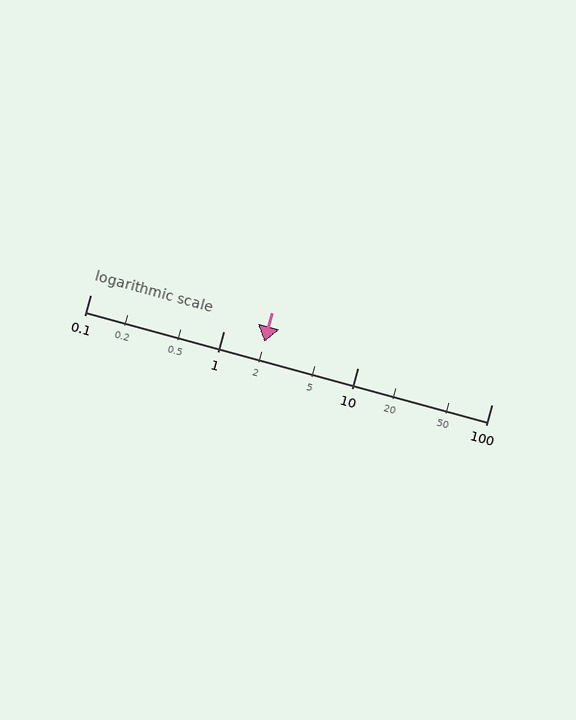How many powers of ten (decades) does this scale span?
The scale spans 3 decades, from 0.1 to 100.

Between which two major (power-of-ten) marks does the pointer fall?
The pointer is between 1 and 10.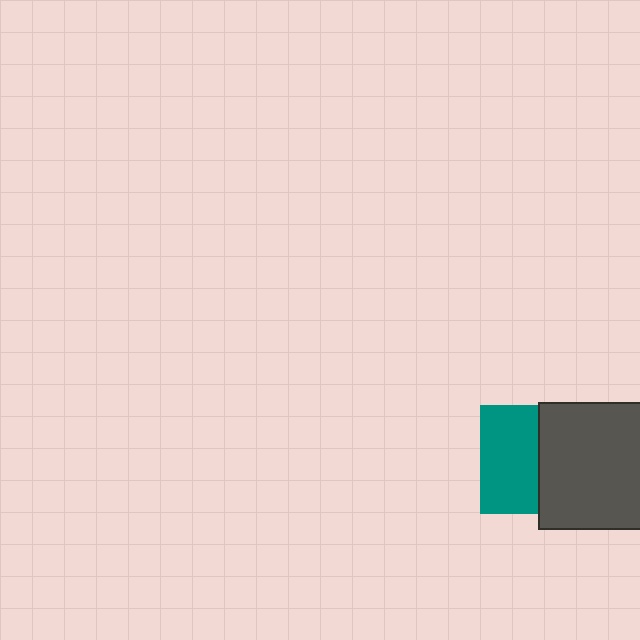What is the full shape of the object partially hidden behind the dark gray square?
The partially hidden object is a teal square.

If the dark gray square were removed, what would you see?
You would see the complete teal square.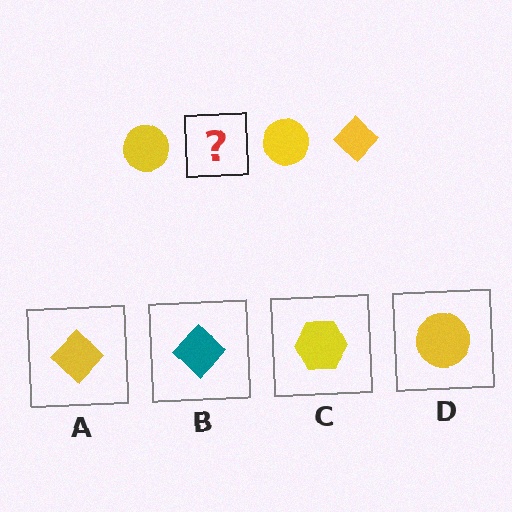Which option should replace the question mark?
Option A.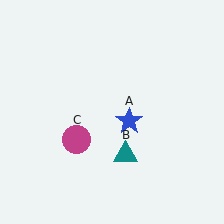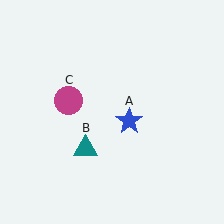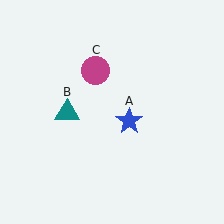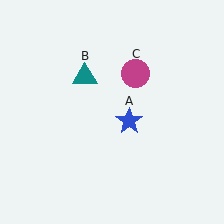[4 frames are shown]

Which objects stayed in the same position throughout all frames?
Blue star (object A) remained stationary.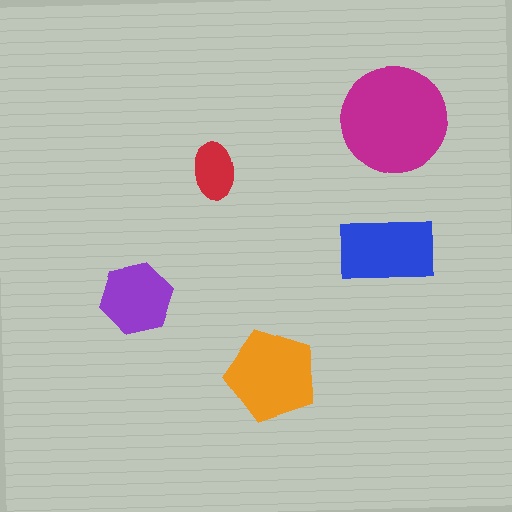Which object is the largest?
The magenta circle.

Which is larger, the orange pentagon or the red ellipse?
The orange pentagon.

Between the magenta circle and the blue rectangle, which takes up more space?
The magenta circle.